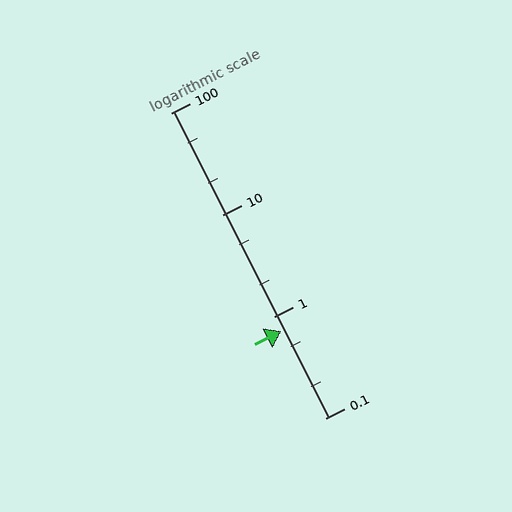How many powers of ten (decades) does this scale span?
The scale spans 3 decades, from 0.1 to 100.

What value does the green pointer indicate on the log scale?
The pointer indicates approximately 0.72.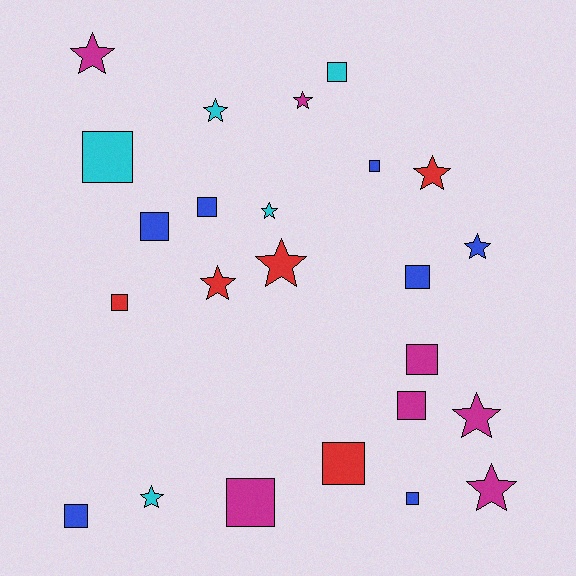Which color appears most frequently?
Blue, with 7 objects.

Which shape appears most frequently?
Square, with 13 objects.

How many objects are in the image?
There are 24 objects.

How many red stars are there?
There are 3 red stars.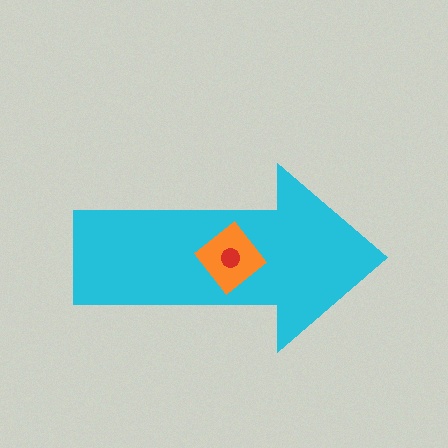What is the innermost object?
The red circle.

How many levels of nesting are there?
3.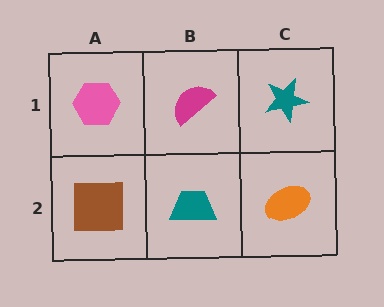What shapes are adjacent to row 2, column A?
A pink hexagon (row 1, column A), a teal trapezoid (row 2, column B).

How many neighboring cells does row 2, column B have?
3.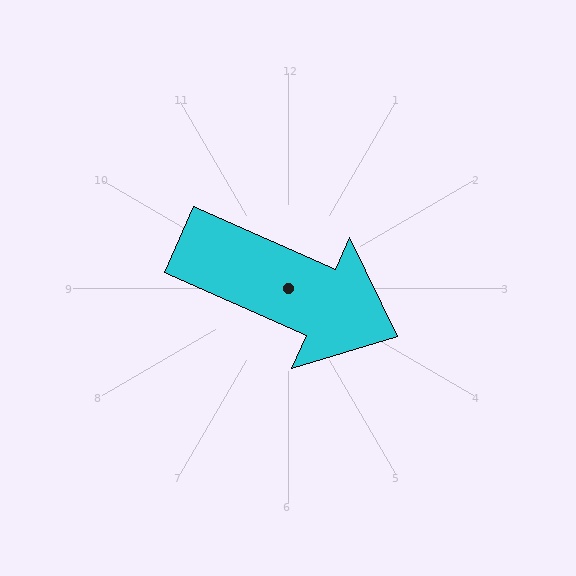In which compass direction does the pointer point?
Southeast.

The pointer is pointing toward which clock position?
Roughly 4 o'clock.